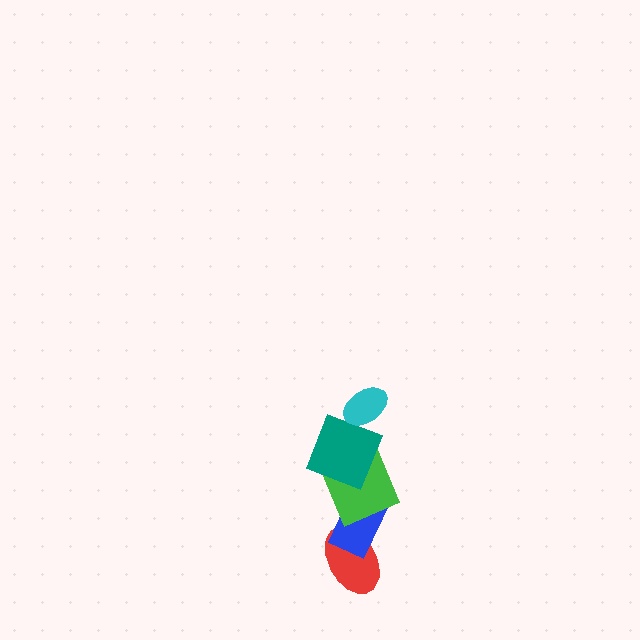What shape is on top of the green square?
The teal square is on top of the green square.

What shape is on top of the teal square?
The cyan ellipse is on top of the teal square.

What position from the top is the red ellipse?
The red ellipse is 5th from the top.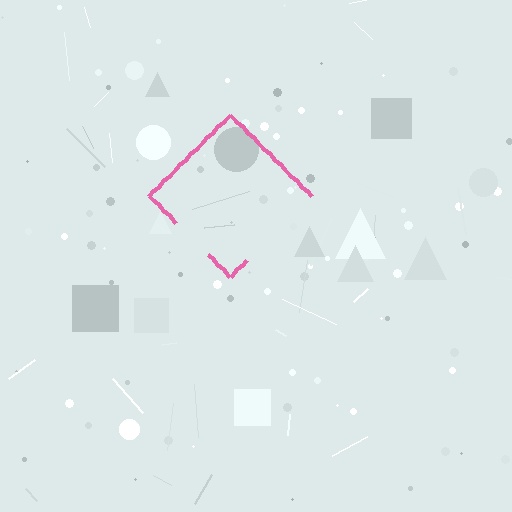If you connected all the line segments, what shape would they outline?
They would outline a diamond.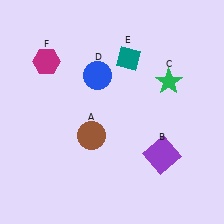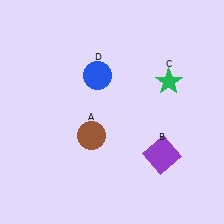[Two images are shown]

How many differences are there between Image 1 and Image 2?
There are 2 differences between the two images.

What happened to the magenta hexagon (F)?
The magenta hexagon (F) was removed in Image 2. It was in the top-left area of Image 1.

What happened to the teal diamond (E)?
The teal diamond (E) was removed in Image 2. It was in the top-right area of Image 1.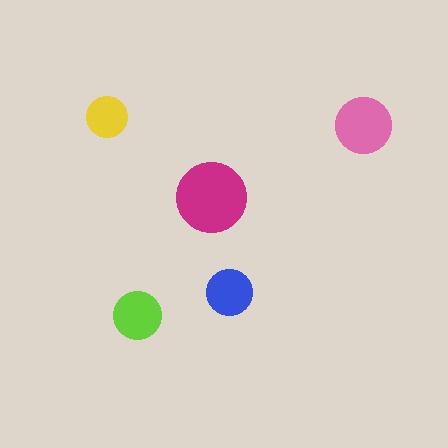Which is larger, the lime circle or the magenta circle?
The magenta one.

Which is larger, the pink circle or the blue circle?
The pink one.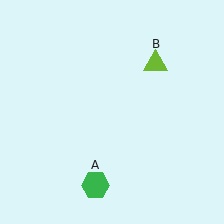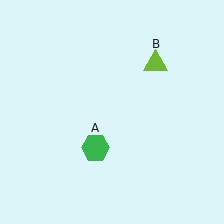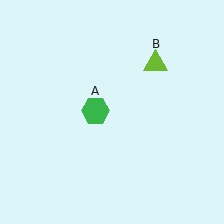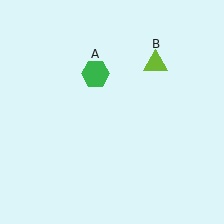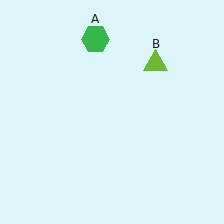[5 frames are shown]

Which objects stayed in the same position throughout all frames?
Lime triangle (object B) remained stationary.